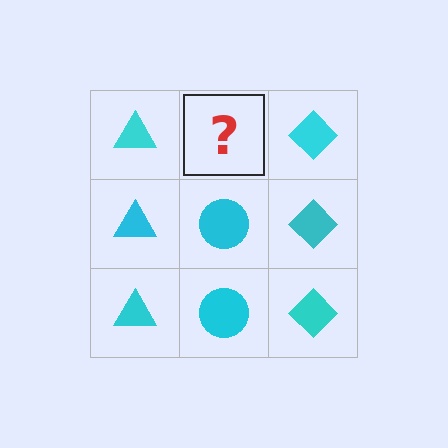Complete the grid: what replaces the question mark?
The question mark should be replaced with a cyan circle.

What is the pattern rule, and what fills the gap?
The rule is that each column has a consistent shape. The gap should be filled with a cyan circle.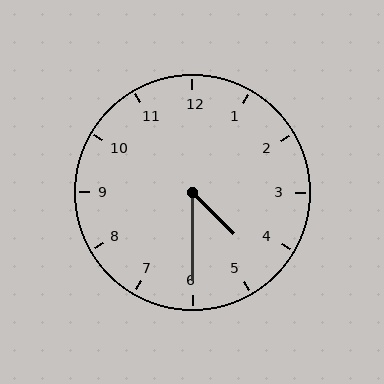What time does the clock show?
4:30.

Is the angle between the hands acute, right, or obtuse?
It is acute.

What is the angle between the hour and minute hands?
Approximately 45 degrees.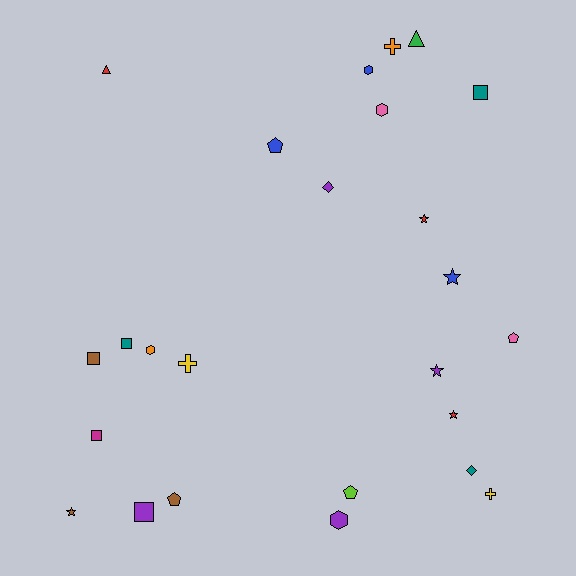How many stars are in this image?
There are 5 stars.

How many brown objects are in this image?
There are 3 brown objects.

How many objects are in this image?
There are 25 objects.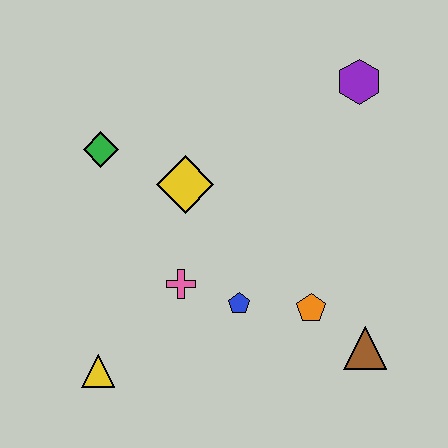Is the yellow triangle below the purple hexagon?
Yes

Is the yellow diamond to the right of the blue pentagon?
No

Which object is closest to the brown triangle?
The orange pentagon is closest to the brown triangle.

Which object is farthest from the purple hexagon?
The yellow triangle is farthest from the purple hexagon.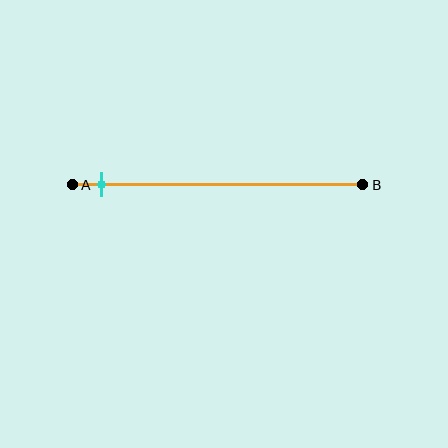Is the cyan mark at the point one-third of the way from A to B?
No, the mark is at about 10% from A, not at the 33% one-third point.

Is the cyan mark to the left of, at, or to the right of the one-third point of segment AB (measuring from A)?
The cyan mark is to the left of the one-third point of segment AB.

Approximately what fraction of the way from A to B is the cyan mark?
The cyan mark is approximately 10% of the way from A to B.